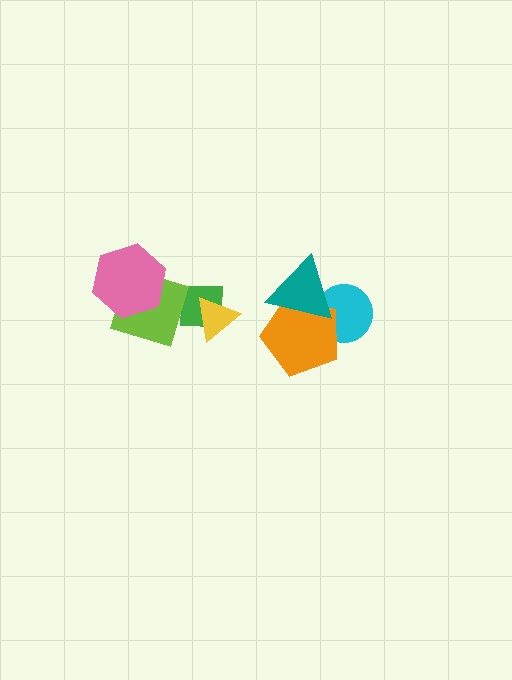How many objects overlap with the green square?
2 objects overlap with the green square.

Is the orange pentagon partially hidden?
Yes, it is partially covered by another shape.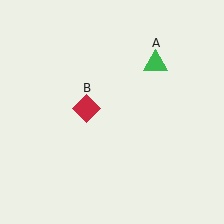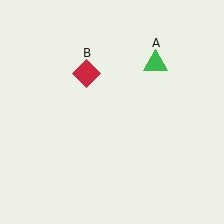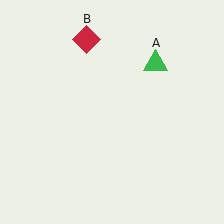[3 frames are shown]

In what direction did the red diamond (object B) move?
The red diamond (object B) moved up.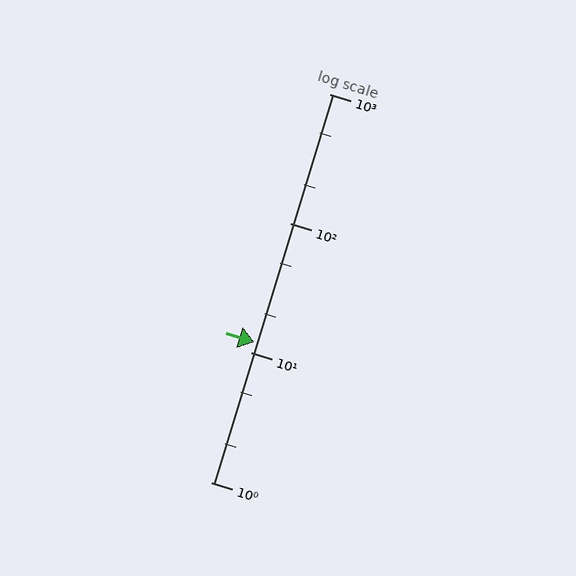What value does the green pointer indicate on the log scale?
The pointer indicates approximately 12.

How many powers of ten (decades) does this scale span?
The scale spans 3 decades, from 1 to 1000.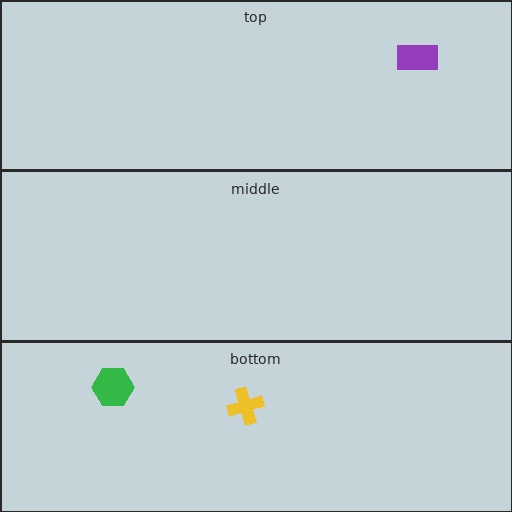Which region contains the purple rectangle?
The top region.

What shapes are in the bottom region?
The green hexagon, the yellow cross.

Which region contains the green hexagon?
The bottom region.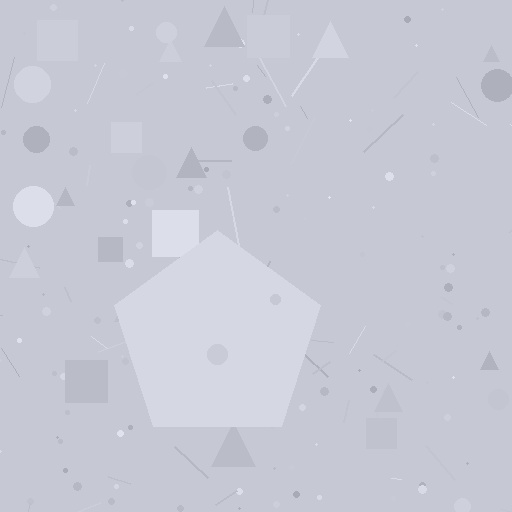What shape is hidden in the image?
A pentagon is hidden in the image.